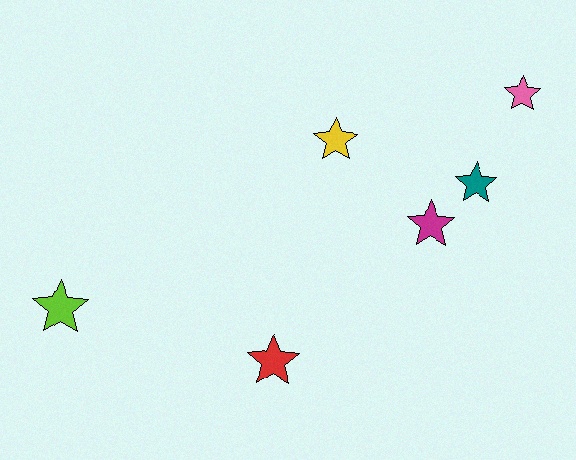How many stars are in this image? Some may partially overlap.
There are 6 stars.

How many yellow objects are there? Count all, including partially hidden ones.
There is 1 yellow object.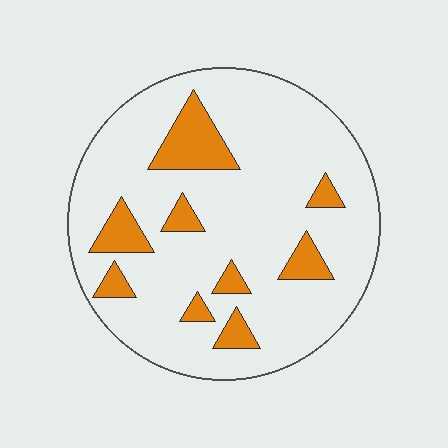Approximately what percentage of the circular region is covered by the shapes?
Approximately 15%.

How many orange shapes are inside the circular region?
9.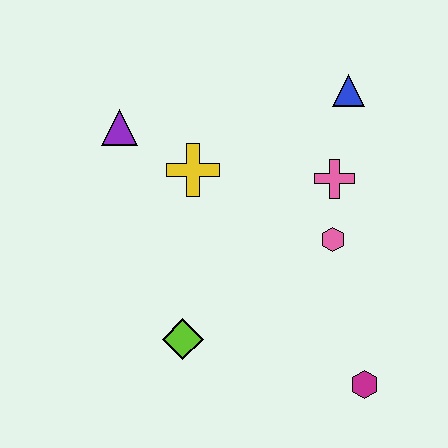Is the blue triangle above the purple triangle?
Yes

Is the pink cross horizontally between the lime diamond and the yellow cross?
No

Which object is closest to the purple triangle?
The yellow cross is closest to the purple triangle.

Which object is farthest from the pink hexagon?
The purple triangle is farthest from the pink hexagon.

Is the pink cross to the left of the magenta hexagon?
Yes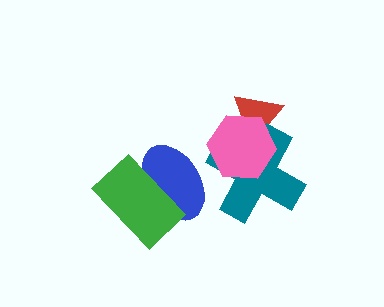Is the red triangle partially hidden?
Yes, it is partially covered by another shape.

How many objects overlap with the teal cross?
2 objects overlap with the teal cross.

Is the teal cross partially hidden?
Yes, it is partially covered by another shape.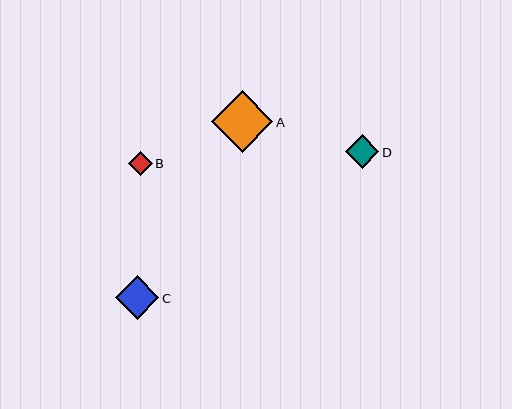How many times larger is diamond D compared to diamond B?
Diamond D is approximately 1.4 times the size of diamond B.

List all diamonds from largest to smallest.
From largest to smallest: A, C, D, B.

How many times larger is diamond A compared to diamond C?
Diamond A is approximately 1.4 times the size of diamond C.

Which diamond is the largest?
Diamond A is the largest with a size of approximately 62 pixels.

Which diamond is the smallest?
Diamond B is the smallest with a size of approximately 24 pixels.